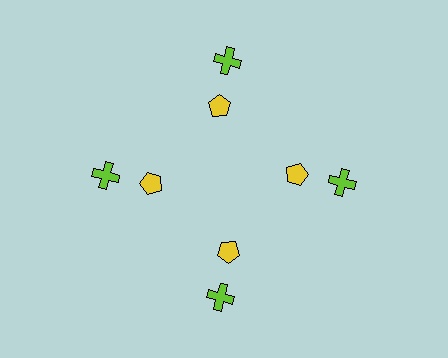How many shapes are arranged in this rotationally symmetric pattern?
There are 8 shapes, arranged in 4 groups of 2.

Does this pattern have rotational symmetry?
Yes, this pattern has 4-fold rotational symmetry. It looks the same after rotating 90 degrees around the center.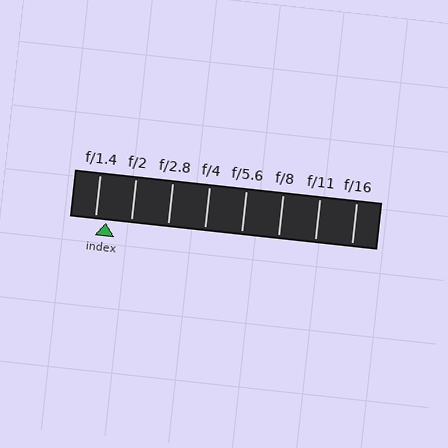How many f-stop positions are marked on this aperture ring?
There are 8 f-stop positions marked.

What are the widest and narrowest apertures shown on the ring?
The widest aperture shown is f/1.4 and the narrowest is f/16.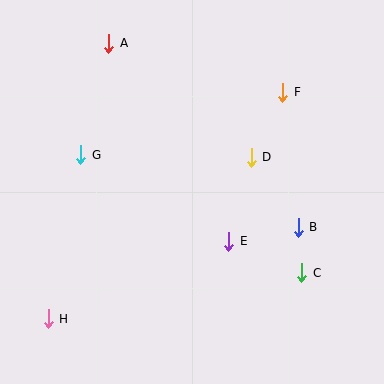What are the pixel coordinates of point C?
Point C is at (302, 273).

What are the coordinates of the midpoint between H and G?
The midpoint between H and G is at (65, 237).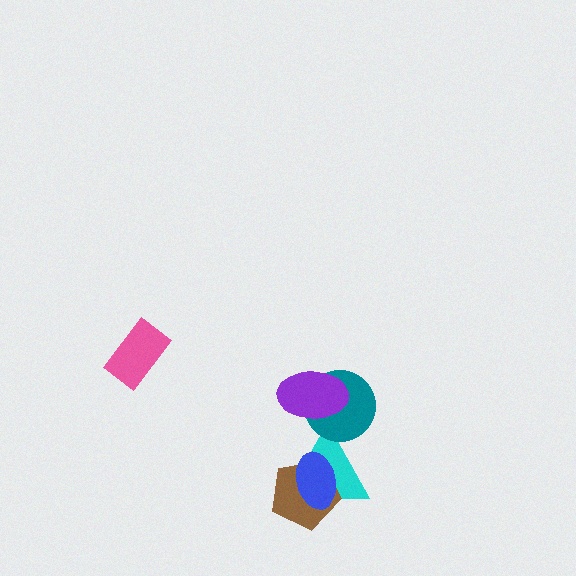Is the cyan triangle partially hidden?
Yes, it is partially covered by another shape.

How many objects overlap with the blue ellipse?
2 objects overlap with the blue ellipse.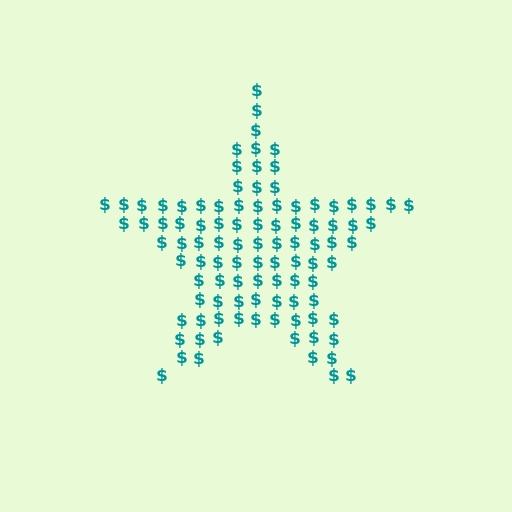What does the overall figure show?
The overall figure shows a star.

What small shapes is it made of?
It is made of small dollar signs.